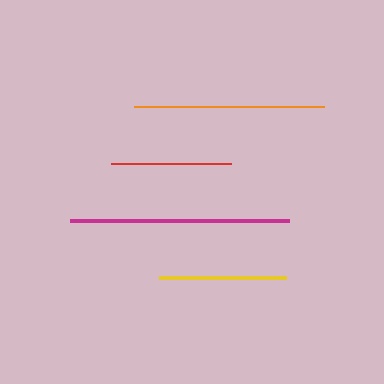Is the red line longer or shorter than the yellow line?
The yellow line is longer than the red line.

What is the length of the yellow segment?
The yellow segment is approximately 127 pixels long.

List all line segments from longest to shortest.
From longest to shortest: magenta, orange, yellow, red.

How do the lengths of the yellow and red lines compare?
The yellow and red lines are approximately the same length.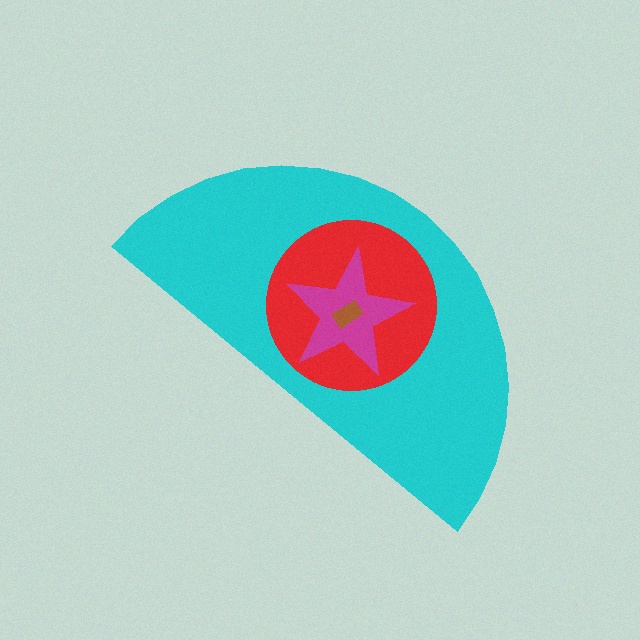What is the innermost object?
The brown rectangle.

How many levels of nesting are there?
4.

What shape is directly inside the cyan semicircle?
The red circle.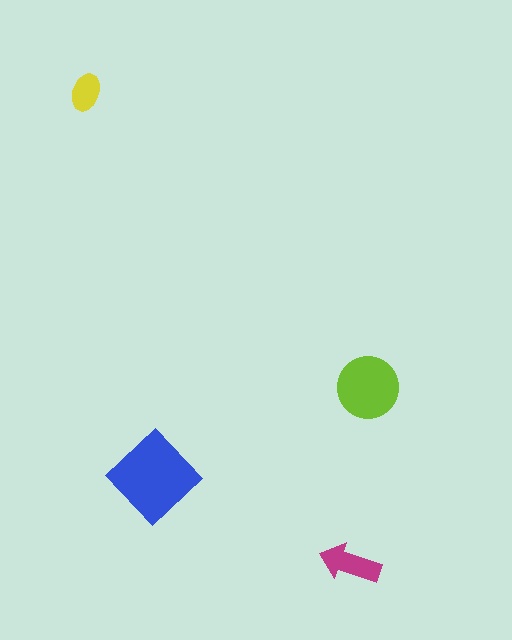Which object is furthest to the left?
The yellow ellipse is leftmost.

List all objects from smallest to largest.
The yellow ellipse, the magenta arrow, the lime circle, the blue diamond.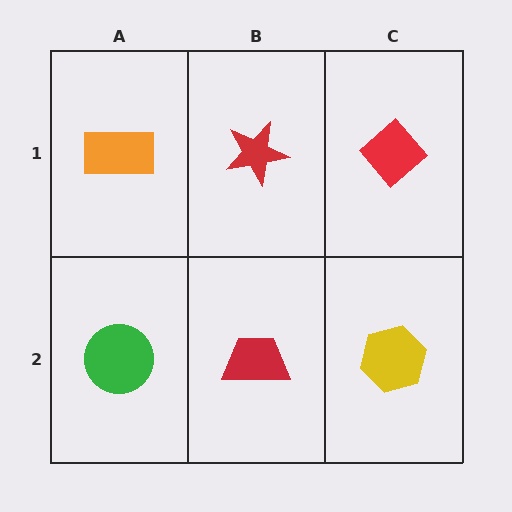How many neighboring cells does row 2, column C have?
2.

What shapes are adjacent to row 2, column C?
A red diamond (row 1, column C), a red trapezoid (row 2, column B).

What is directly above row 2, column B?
A red star.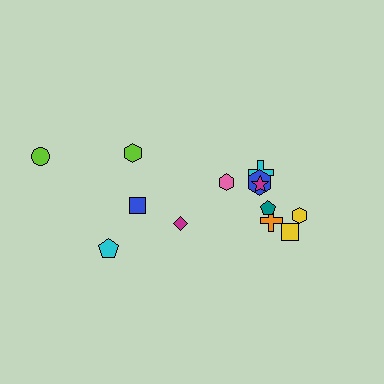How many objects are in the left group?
There are 5 objects.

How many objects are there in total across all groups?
There are 13 objects.